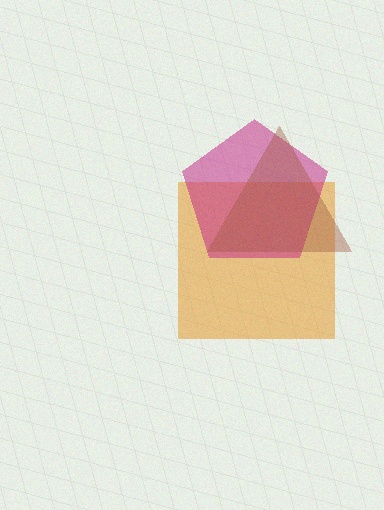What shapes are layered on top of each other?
The layered shapes are: an orange square, a magenta pentagon, a brown triangle.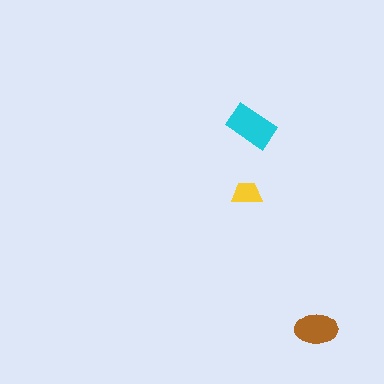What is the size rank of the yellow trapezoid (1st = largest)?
3rd.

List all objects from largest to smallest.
The cyan rectangle, the brown ellipse, the yellow trapezoid.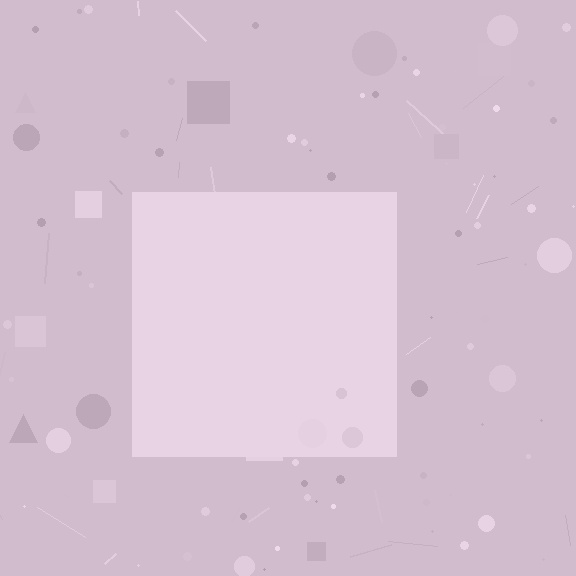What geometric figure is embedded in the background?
A square is embedded in the background.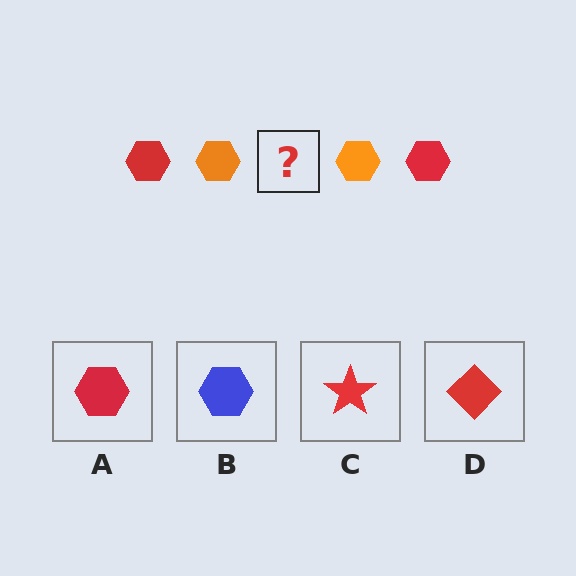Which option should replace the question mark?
Option A.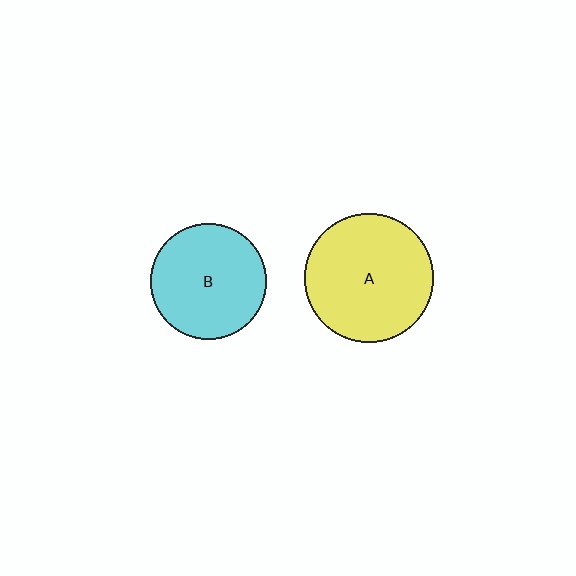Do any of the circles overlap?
No, none of the circles overlap.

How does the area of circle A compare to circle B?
Approximately 1.2 times.